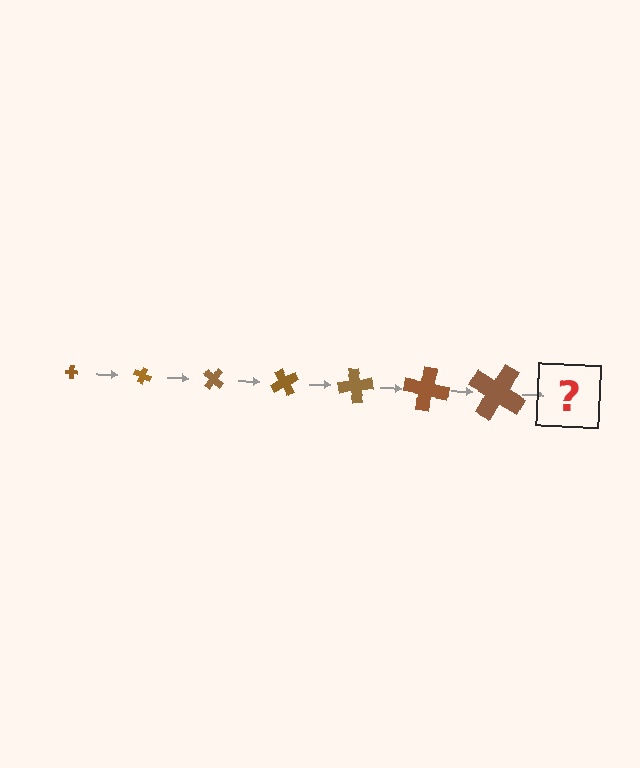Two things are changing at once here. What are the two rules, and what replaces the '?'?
The two rules are that the cross grows larger each step and it rotates 20 degrees each step. The '?' should be a cross, larger than the previous one and rotated 140 degrees from the start.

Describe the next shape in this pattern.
It should be a cross, larger than the previous one and rotated 140 degrees from the start.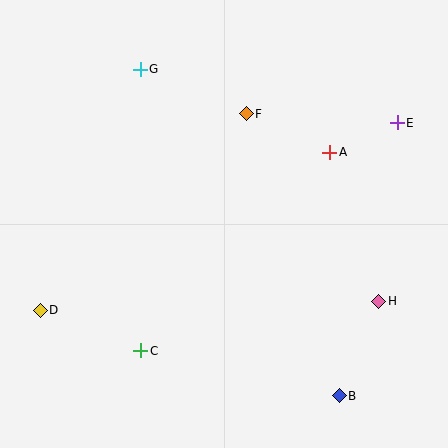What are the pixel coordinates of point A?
Point A is at (330, 152).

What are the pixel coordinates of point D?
Point D is at (40, 310).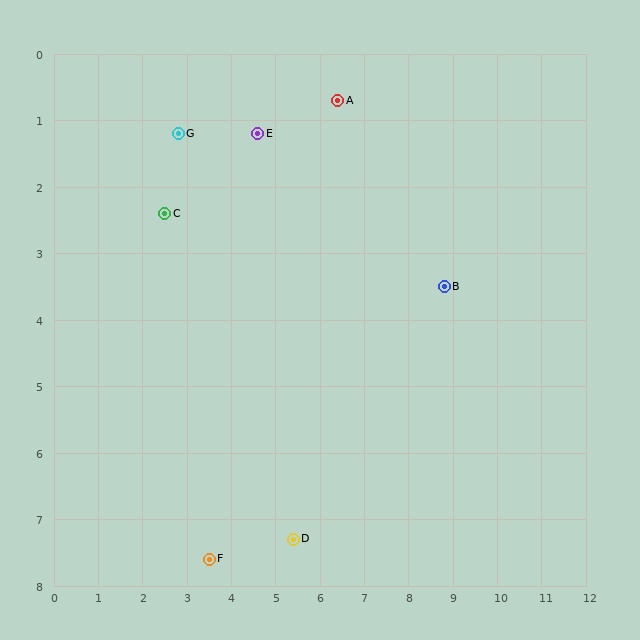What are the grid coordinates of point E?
Point E is at approximately (4.6, 1.2).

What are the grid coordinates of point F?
Point F is at approximately (3.5, 7.6).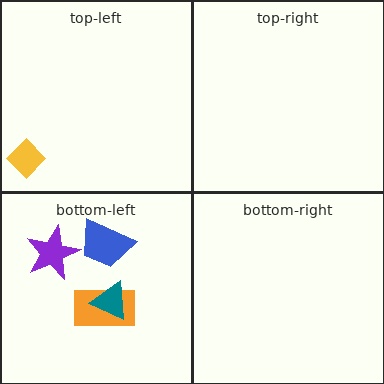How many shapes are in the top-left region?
1.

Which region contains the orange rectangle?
The bottom-left region.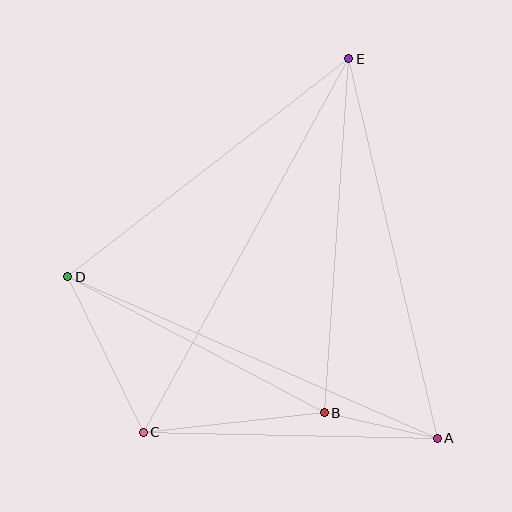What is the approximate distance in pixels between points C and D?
The distance between C and D is approximately 173 pixels.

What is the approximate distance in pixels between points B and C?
The distance between B and C is approximately 182 pixels.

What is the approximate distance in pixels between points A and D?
The distance between A and D is approximately 403 pixels.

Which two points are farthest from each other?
Points C and E are farthest from each other.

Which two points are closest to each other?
Points A and B are closest to each other.